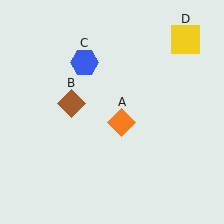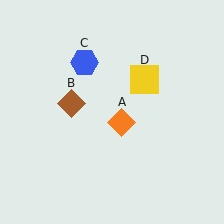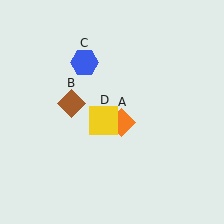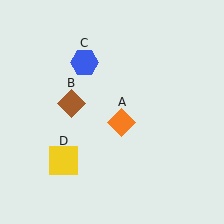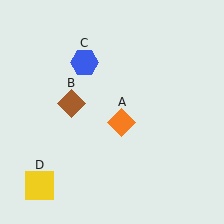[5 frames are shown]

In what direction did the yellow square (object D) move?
The yellow square (object D) moved down and to the left.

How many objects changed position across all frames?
1 object changed position: yellow square (object D).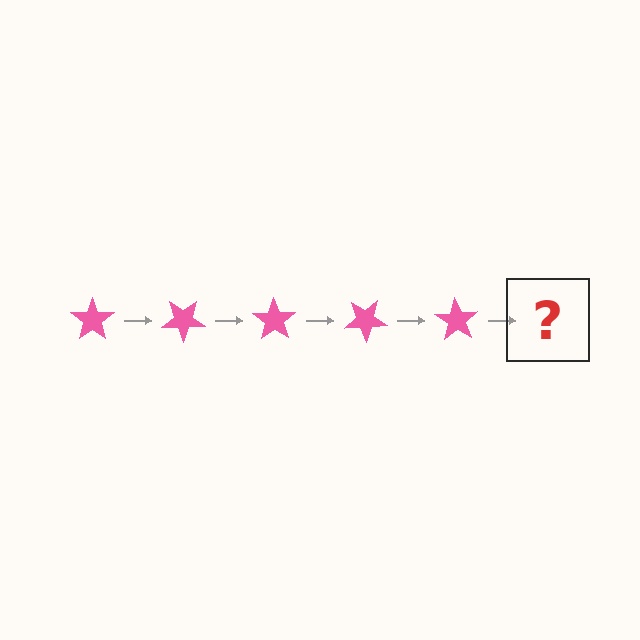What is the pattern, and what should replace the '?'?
The pattern is that the star rotates 35 degrees each step. The '?' should be a pink star rotated 175 degrees.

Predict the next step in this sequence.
The next step is a pink star rotated 175 degrees.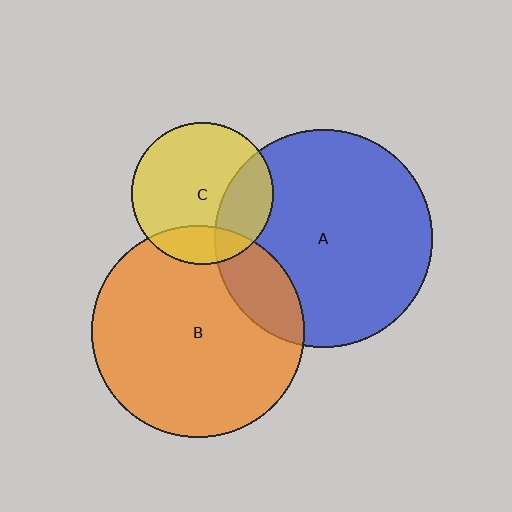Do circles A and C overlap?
Yes.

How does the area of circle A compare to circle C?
Approximately 2.3 times.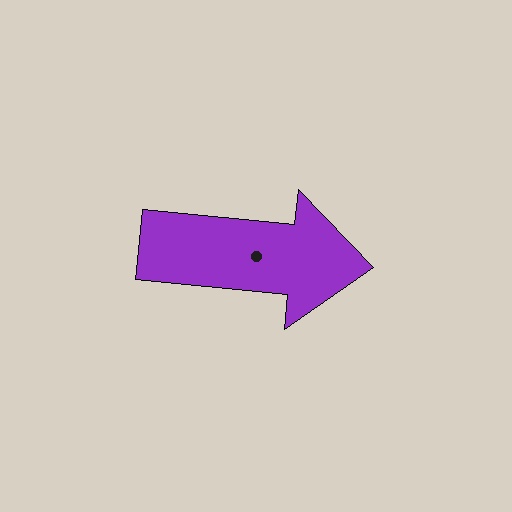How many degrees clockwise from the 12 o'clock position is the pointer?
Approximately 96 degrees.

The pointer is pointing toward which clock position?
Roughly 3 o'clock.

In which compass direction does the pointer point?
East.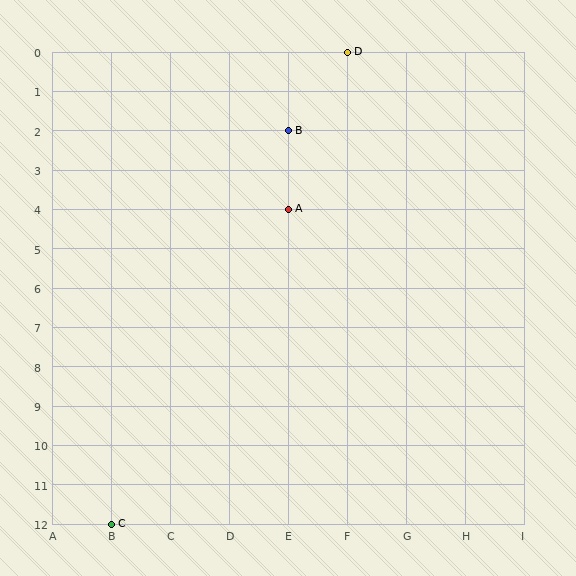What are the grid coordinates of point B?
Point B is at grid coordinates (E, 2).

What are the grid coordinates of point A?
Point A is at grid coordinates (E, 4).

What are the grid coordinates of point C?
Point C is at grid coordinates (B, 12).